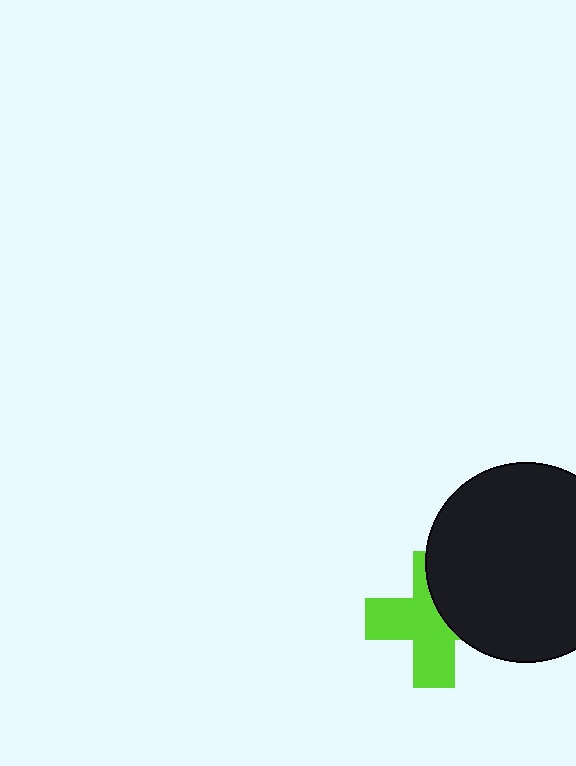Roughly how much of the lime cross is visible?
About half of it is visible (roughly 61%).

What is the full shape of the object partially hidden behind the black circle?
The partially hidden object is a lime cross.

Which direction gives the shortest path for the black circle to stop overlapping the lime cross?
Moving right gives the shortest separation.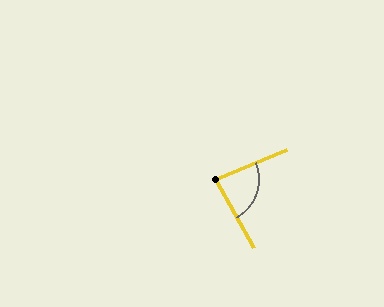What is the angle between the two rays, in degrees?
Approximately 83 degrees.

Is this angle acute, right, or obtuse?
It is acute.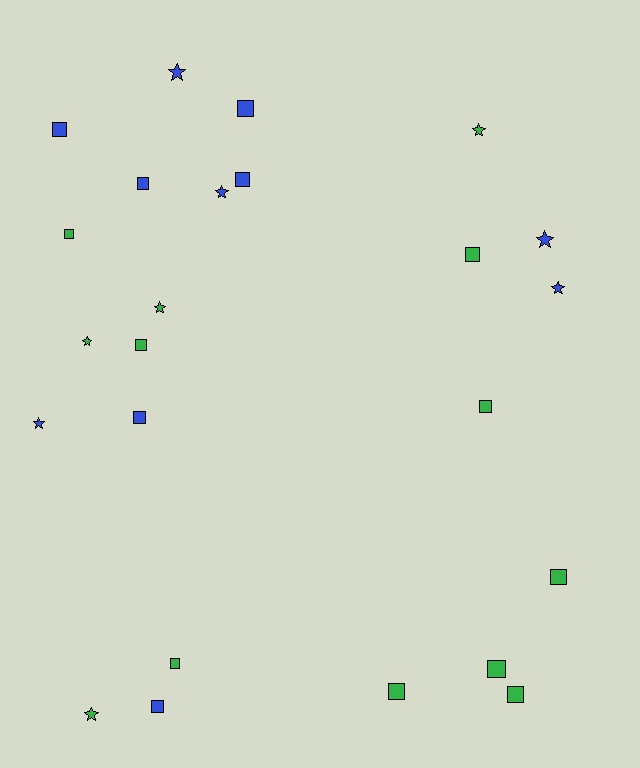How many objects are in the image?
There are 24 objects.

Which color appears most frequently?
Green, with 13 objects.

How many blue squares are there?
There are 6 blue squares.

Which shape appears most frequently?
Square, with 15 objects.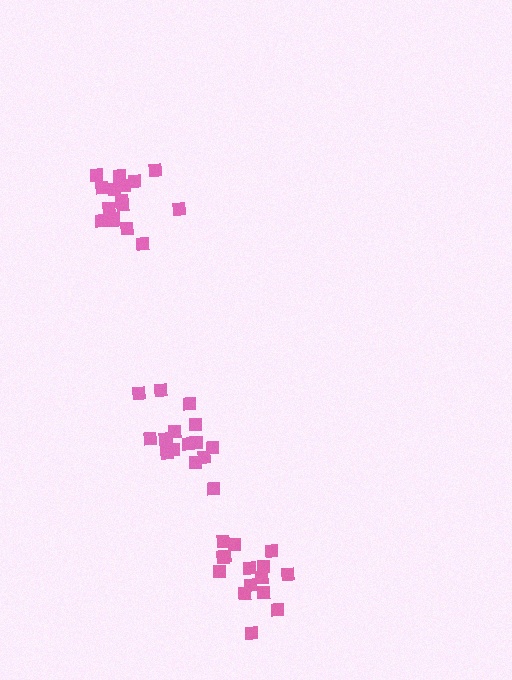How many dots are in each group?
Group 1: 16 dots, Group 2: 15 dots, Group 3: 17 dots (48 total).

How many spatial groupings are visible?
There are 3 spatial groupings.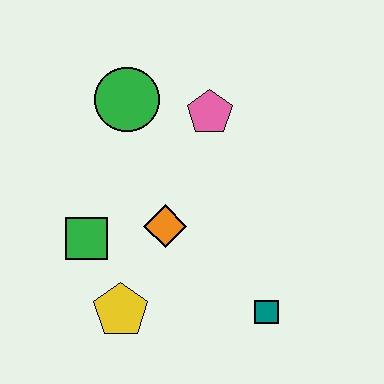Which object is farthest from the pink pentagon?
The yellow pentagon is farthest from the pink pentagon.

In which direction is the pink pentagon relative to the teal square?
The pink pentagon is above the teal square.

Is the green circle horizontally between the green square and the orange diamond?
Yes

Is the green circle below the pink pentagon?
No